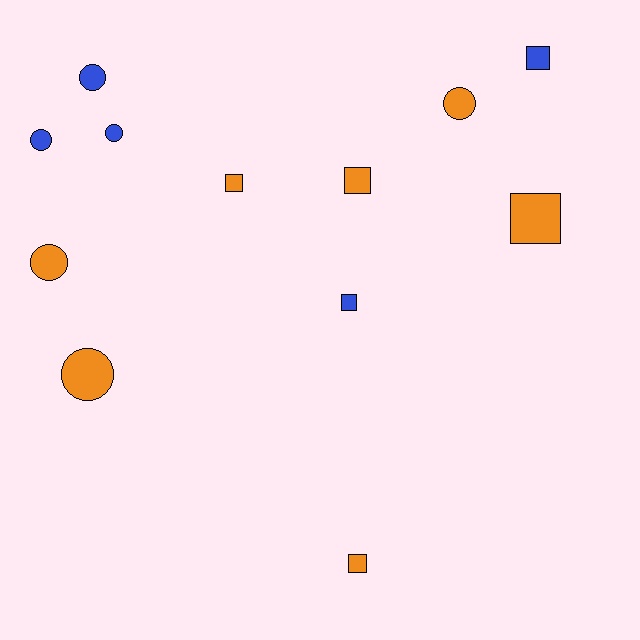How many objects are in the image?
There are 12 objects.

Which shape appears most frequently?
Square, with 6 objects.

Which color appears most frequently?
Orange, with 7 objects.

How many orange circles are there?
There are 3 orange circles.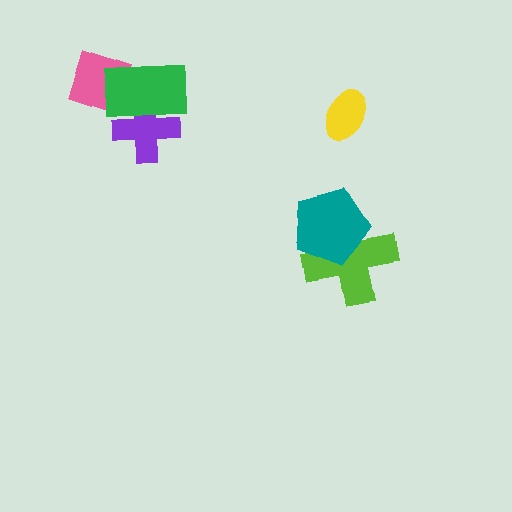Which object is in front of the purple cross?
The green rectangle is in front of the purple cross.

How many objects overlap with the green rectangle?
2 objects overlap with the green rectangle.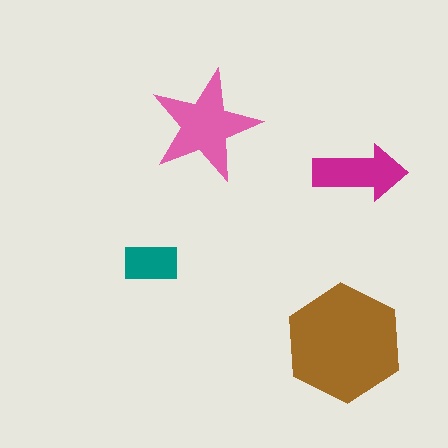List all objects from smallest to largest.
The teal rectangle, the magenta arrow, the pink star, the brown hexagon.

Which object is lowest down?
The brown hexagon is bottommost.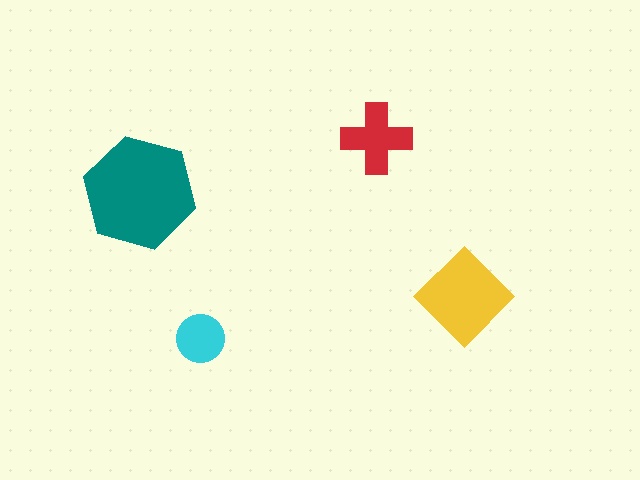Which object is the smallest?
The cyan circle.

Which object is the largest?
The teal hexagon.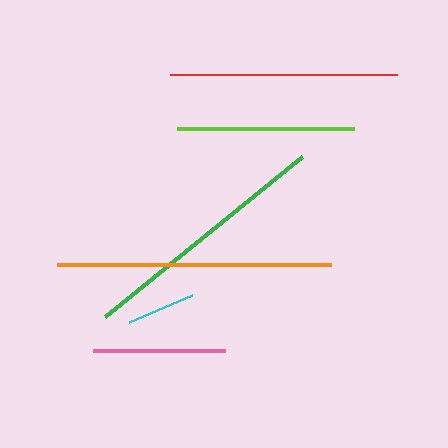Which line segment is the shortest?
The cyan line is the shortest at approximately 68 pixels.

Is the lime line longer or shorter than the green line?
The green line is longer than the lime line.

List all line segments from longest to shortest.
From longest to shortest: orange, green, red, lime, pink, cyan.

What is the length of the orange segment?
The orange segment is approximately 274 pixels long.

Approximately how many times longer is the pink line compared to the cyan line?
The pink line is approximately 1.9 times the length of the cyan line.